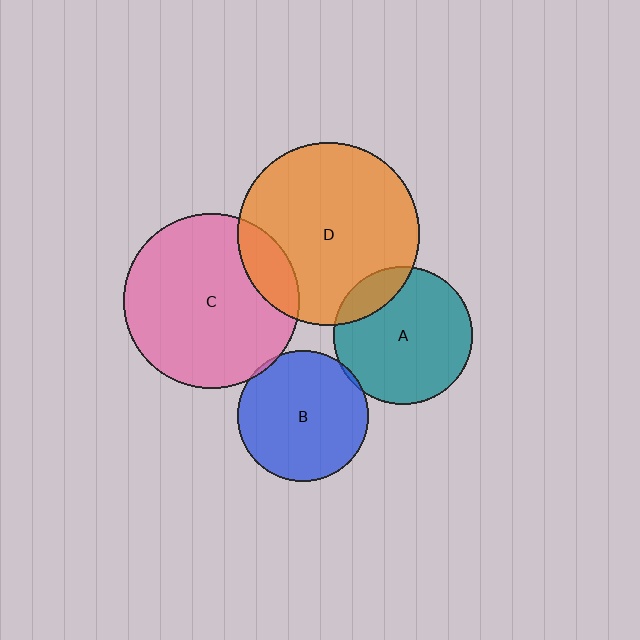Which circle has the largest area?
Circle D (orange).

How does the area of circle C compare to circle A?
Approximately 1.6 times.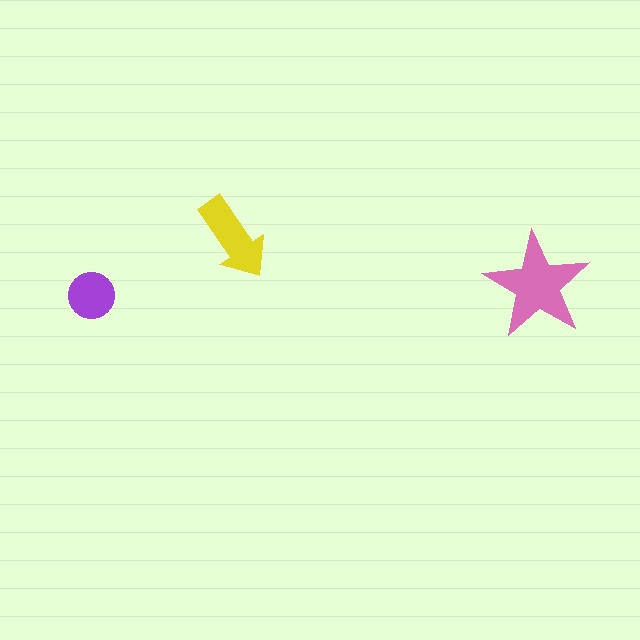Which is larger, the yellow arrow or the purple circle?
The yellow arrow.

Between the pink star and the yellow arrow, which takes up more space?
The pink star.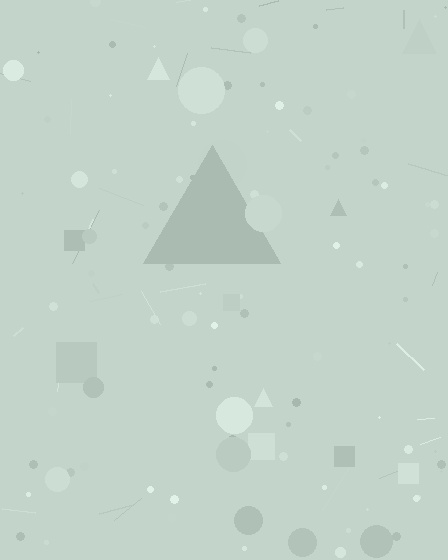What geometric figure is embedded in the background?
A triangle is embedded in the background.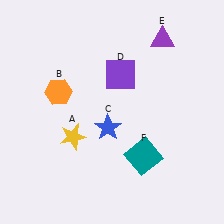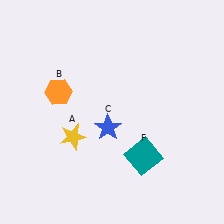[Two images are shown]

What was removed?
The purple triangle (E), the purple square (D) were removed in Image 2.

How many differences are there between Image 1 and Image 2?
There are 2 differences between the two images.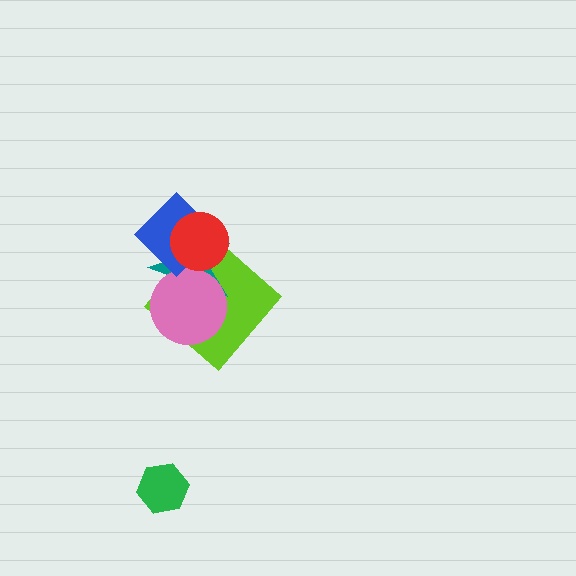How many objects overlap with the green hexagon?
0 objects overlap with the green hexagon.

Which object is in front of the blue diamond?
The red circle is in front of the blue diamond.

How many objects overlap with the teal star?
4 objects overlap with the teal star.